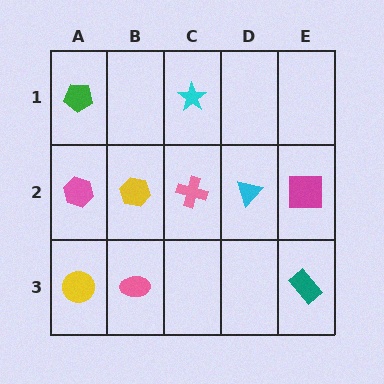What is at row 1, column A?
A green pentagon.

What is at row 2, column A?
A pink hexagon.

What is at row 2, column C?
A pink cross.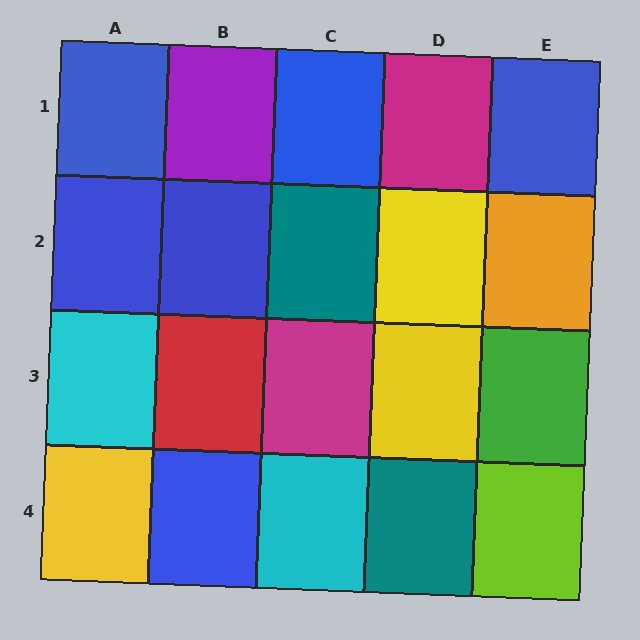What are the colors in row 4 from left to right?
Yellow, blue, cyan, teal, lime.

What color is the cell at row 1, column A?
Blue.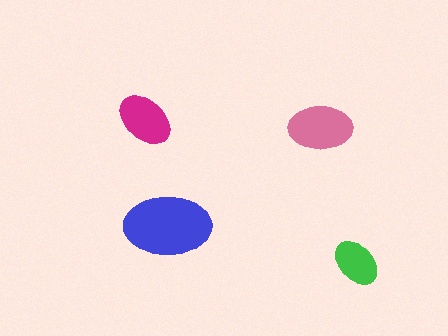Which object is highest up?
The magenta ellipse is topmost.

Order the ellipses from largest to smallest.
the blue one, the pink one, the magenta one, the green one.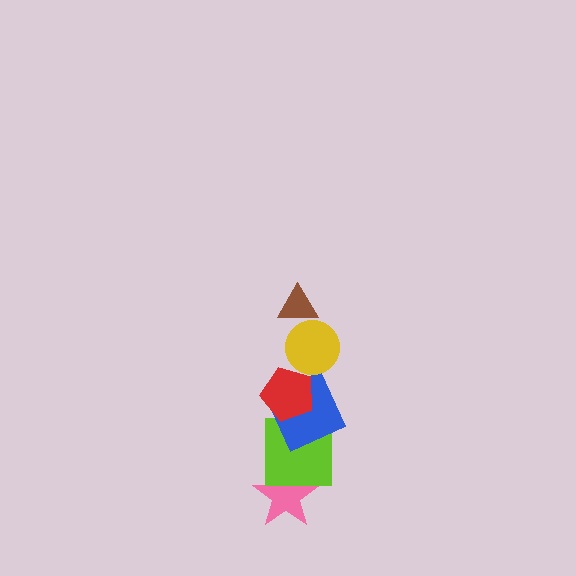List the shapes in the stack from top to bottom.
From top to bottom: the brown triangle, the yellow circle, the red pentagon, the blue square, the lime square, the pink star.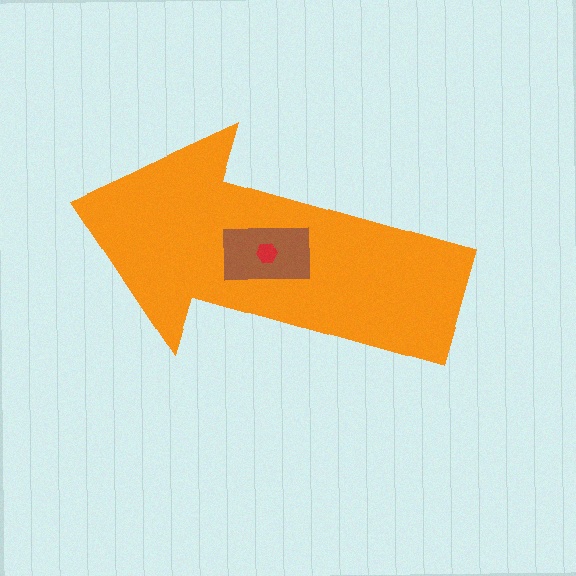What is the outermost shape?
The orange arrow.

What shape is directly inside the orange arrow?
The brown rectangle.